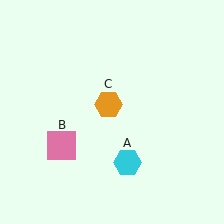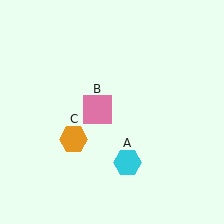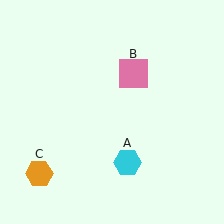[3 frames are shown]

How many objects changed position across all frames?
2 objects changed position: pink square (object B), orange hexagon (object C).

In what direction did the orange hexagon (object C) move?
The orange hexagon (object C) moved down and to the left.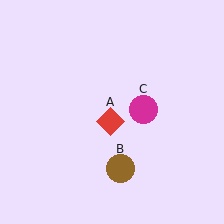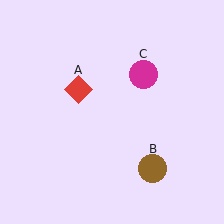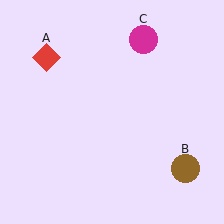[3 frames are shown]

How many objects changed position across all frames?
3 objects changed position: red diamond (object A), brown circle (object B), magenta circle (object C).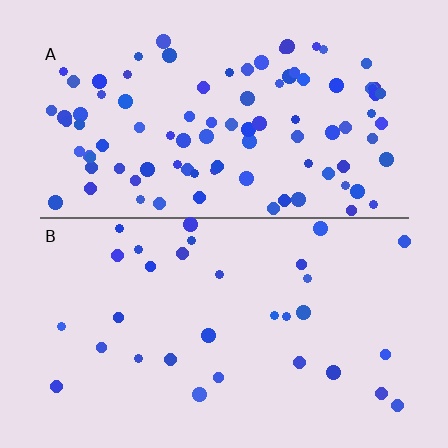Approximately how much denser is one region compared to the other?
Approximately 3.0× — region A over region B.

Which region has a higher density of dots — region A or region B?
A (the top).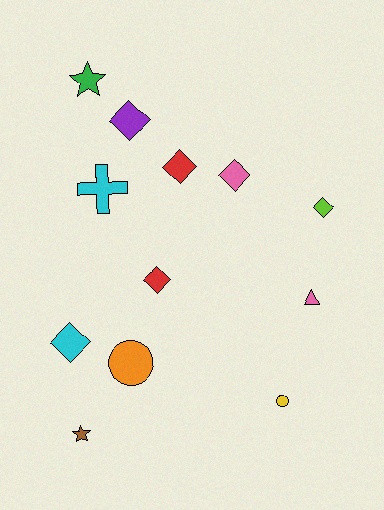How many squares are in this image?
There are no squares.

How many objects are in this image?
There are 12 objects.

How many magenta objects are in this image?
There are no magenta objects.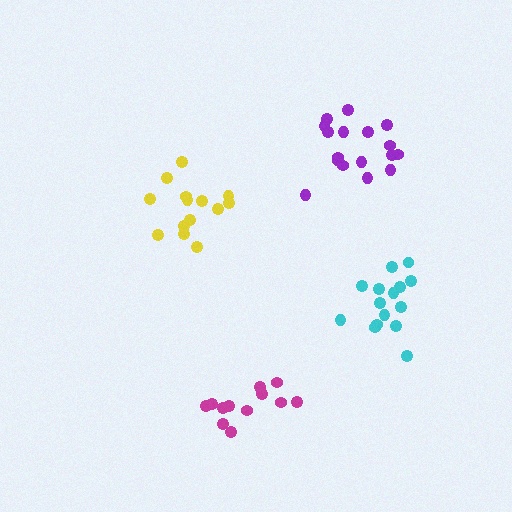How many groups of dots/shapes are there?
There are 4 groups.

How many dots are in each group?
Group 1: 14 dots, Group 2: 15 dots, Group 3: 17 dots, Group 4: 12 dots (58 total).